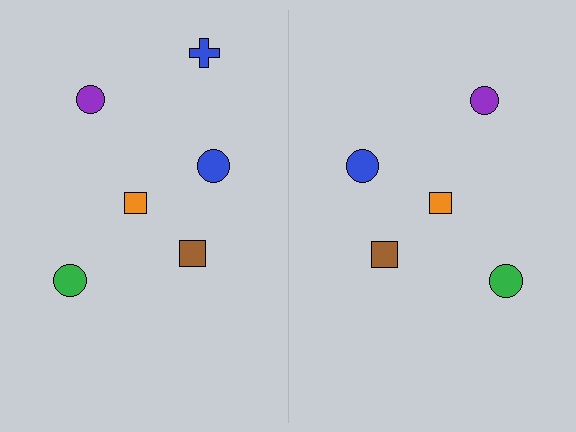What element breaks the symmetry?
A blue cross is missing from the right side.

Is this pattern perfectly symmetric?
No, the pattern is not perfectly symmetric. A blue cross is missing from the right side.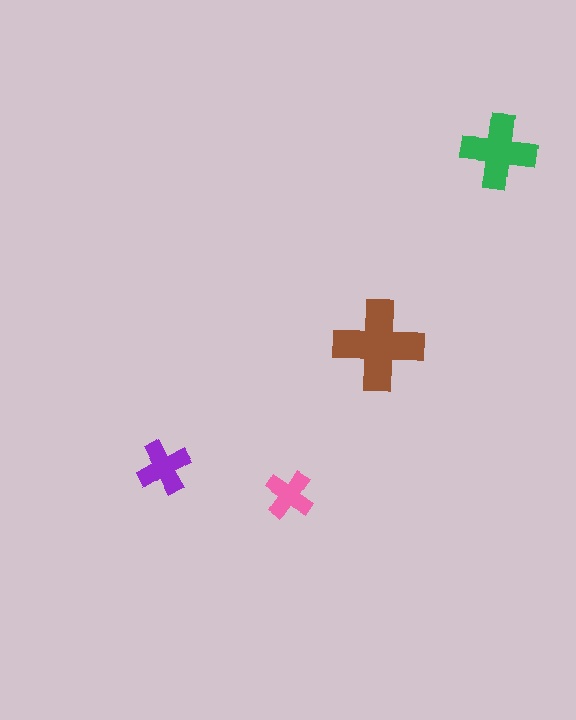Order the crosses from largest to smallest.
the brown one, the green one, the purple one, the pink one.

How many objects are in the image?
There are 4 objects in the image.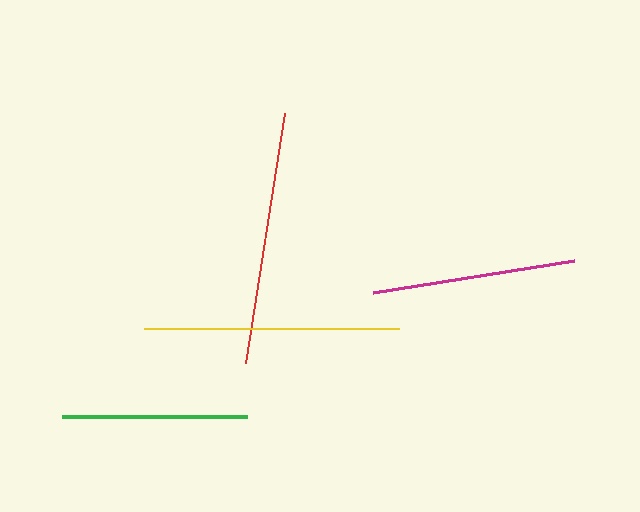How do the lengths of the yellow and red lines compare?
The yellow and red lines are approximately the same length.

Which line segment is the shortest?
The green line is the shortest at approximately 184 pixels.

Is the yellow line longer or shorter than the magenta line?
The yellow line is longer than the magenta line.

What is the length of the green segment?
The green segment is approximately 184 pixels long.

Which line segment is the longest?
The yellow line is the longest at approximately 255 pixels.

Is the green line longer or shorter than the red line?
The red line is longer than the green line.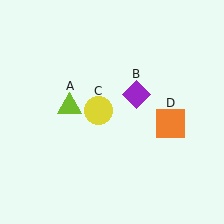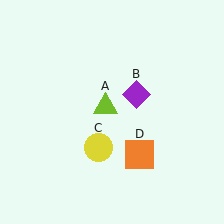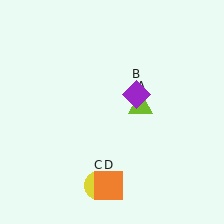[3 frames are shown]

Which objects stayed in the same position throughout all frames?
Purple diamond (object B) remained stationary.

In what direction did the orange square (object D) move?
The orange square (object D) moved down and to the left.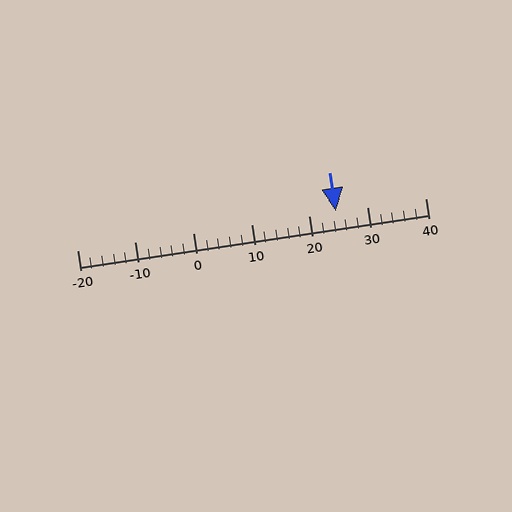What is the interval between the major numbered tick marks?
The major tick marks are spaced 10 units apart.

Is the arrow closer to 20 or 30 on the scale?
The arrow is closer to 20.